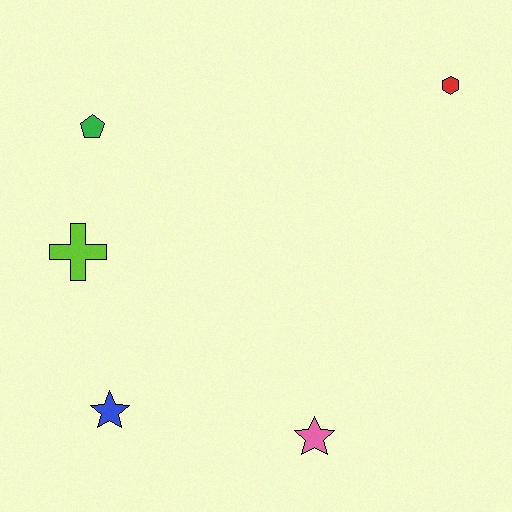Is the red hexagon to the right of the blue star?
Yes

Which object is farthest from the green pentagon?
The pink star is farthest from the green pentagon.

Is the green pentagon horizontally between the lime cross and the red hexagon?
Yes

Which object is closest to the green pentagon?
The lime cross is closest to the green pentagon.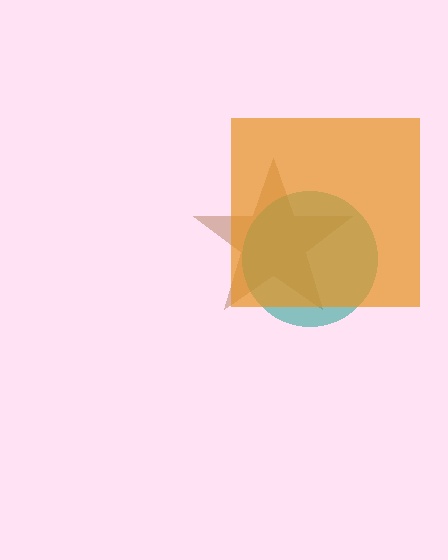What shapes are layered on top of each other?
The layered shapes are: a brown star, a teal circle, an orange square.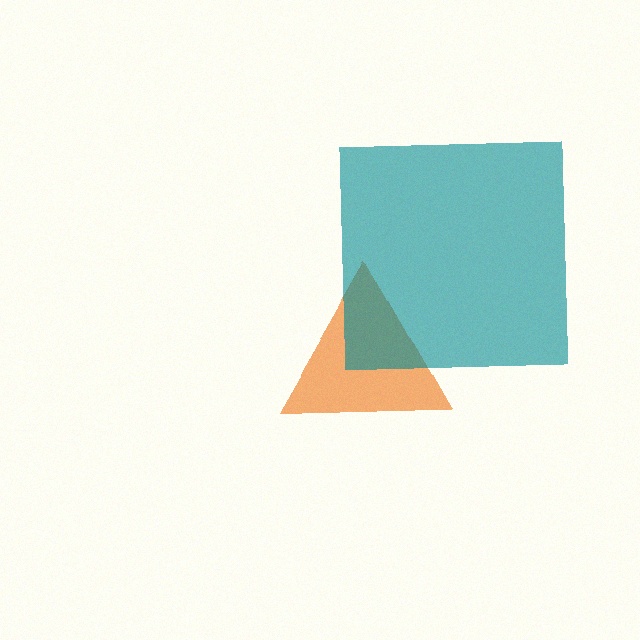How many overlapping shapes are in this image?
There are 2 overlapping shapes in the image.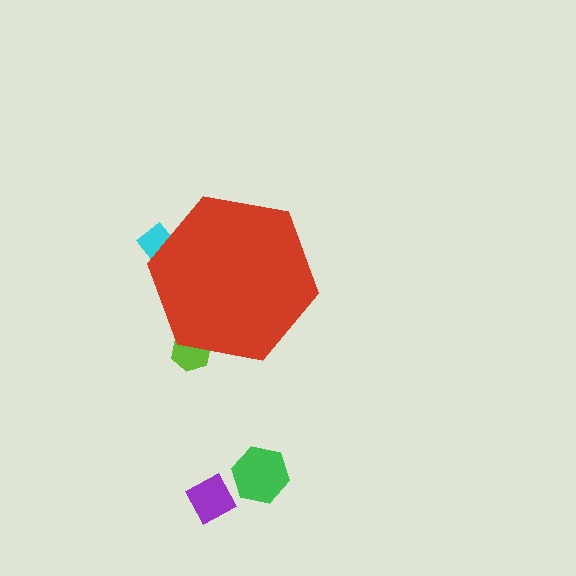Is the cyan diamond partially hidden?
Yes, the cyan diamond is partially hidden behind the red hexagon.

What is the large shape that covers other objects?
A red hexagon.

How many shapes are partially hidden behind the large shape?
2 shapes are partially hidden.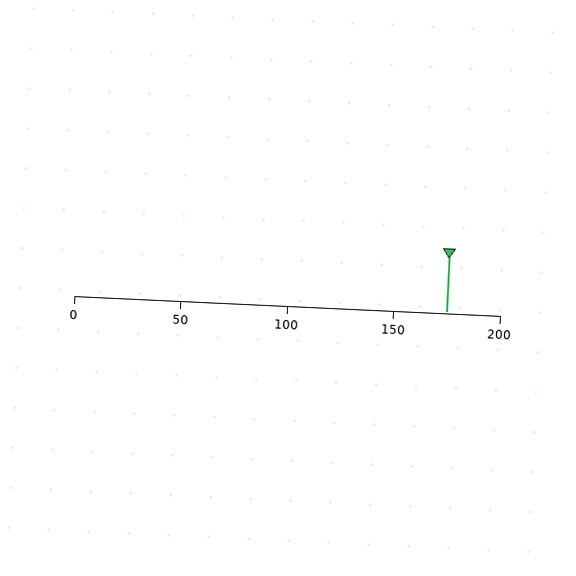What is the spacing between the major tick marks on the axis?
The major ticks are spaced 50 apart.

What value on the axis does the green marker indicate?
The marker indicates approximately 175.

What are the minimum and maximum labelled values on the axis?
The axis runs from 0 to 200.